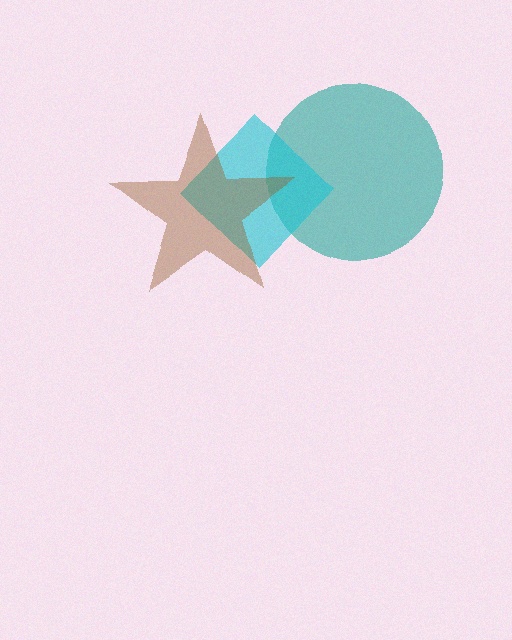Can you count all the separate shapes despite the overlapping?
Yes, there are 3 separate shapes.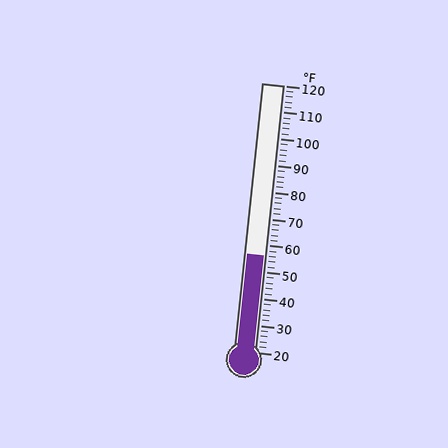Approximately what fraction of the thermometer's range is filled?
The thermometer is filled to approximately 35% of its range.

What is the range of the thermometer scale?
The thermometer scale ranges from 20°F to 120°F.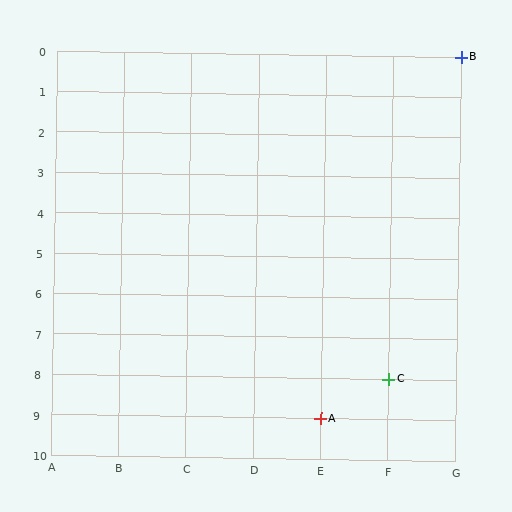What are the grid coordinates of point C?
Point C is at grid coordinates (F, 8).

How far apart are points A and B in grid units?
Points A and B are 2 columns and 9 rows apart (about 9.2 grid units diagonally).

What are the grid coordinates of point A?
Point A is at grid coordinates (E, 9).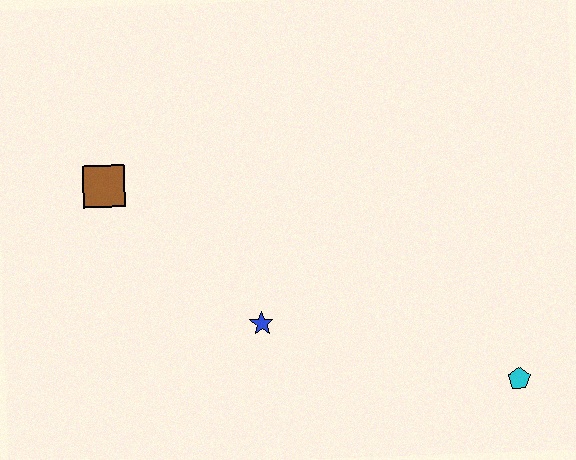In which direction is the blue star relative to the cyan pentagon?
The blue star is to the left of the cyan pentagon.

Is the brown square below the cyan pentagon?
No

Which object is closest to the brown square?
The blue star is closest to the brown square.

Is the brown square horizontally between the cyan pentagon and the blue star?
No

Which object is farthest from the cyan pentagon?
The brown square is farthest from the cyan pentagon.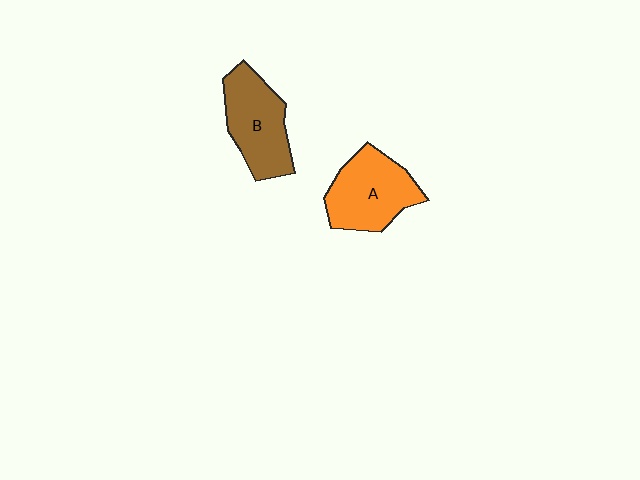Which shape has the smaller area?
Shape B (brown).